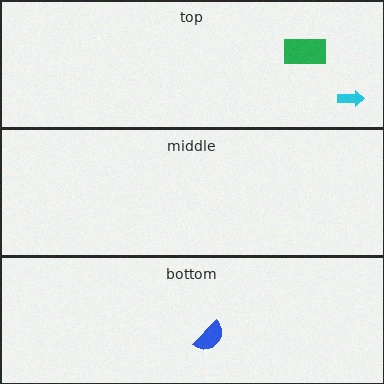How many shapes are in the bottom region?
1.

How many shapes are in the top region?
2.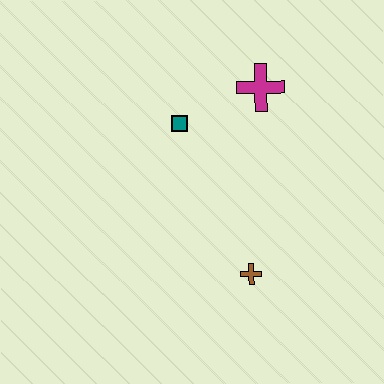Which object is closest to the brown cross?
The teal square is closest to the brown cross.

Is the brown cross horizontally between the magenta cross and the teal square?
Yes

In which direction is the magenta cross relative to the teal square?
The magenta cross is to the right of the teal square.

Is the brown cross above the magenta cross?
No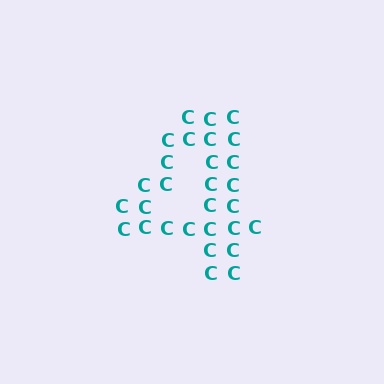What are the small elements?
The small elements are letter C's.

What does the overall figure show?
The overall figure shows the digit 4.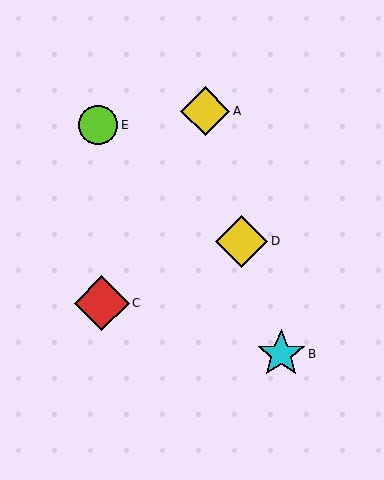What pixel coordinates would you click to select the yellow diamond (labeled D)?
Click at (242, 241) to select the yellow diamond D.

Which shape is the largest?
The red diamond (labeled C) is the largest.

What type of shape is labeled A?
Shape A is a yellow diamond.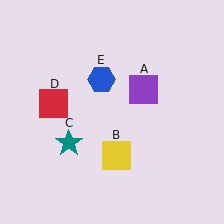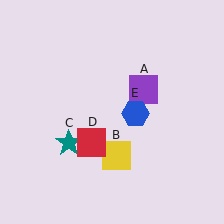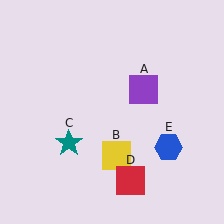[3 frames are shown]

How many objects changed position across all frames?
2 objects changed position: red square (object D), blue hexagon (object E).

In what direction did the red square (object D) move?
The red square (object D) moved down and to the right.